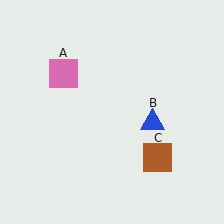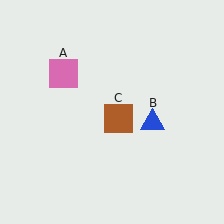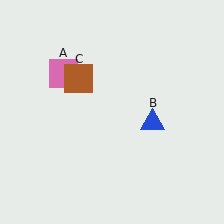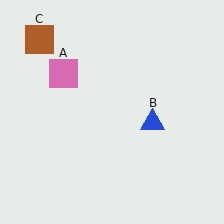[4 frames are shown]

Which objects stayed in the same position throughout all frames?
Pink square (object A) and blue triangle (object B) remained stationary.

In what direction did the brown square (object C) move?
The brown square (object C) moved up and to the left.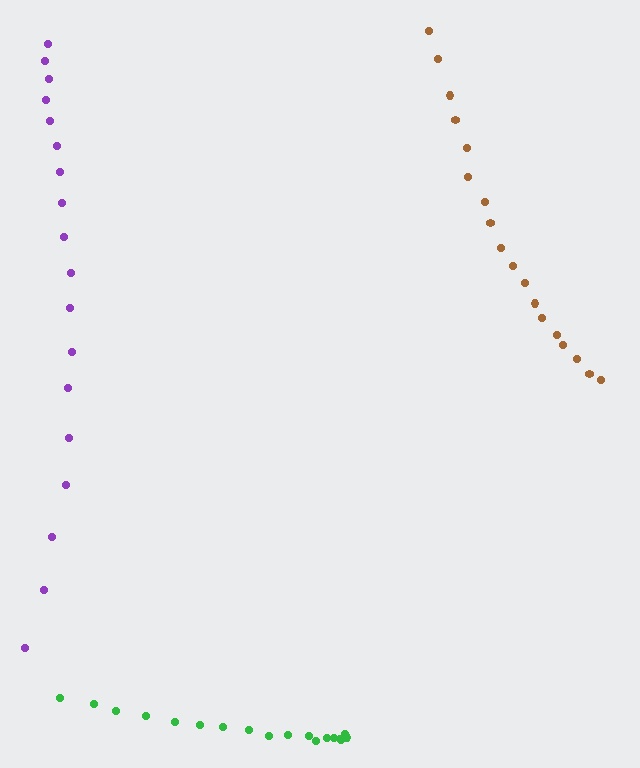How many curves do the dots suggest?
There are 3 distinct paths.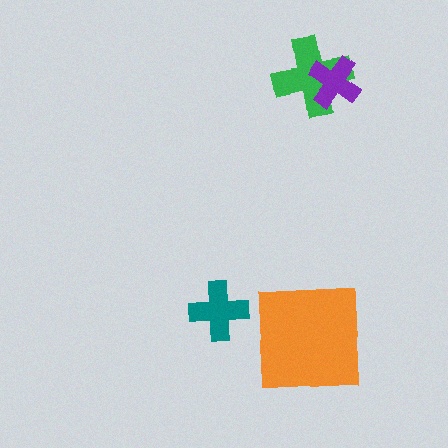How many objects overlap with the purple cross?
1 object overlaps with the purple cross.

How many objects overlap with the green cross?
1 object overlaps with the green cross.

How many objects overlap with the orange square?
0 objects overlap with the orange square.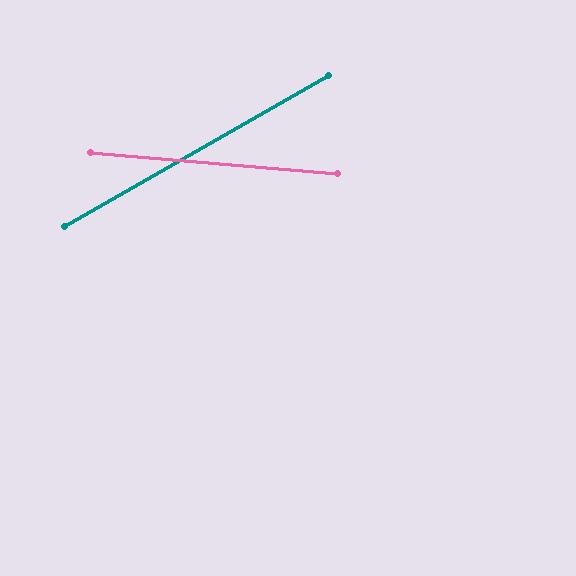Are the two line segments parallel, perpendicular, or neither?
Neither parallel nor perpendicular — they differ by about 35°.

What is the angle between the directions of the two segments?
Approximately 35 degrees.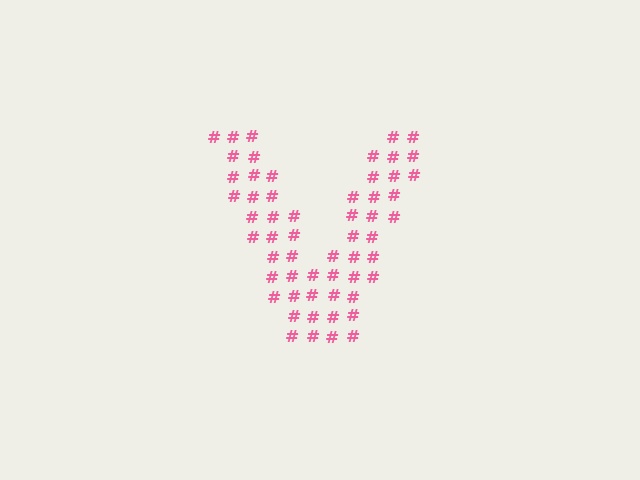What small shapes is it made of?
It is made of small hash symbols.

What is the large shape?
The large shape is the letter V.